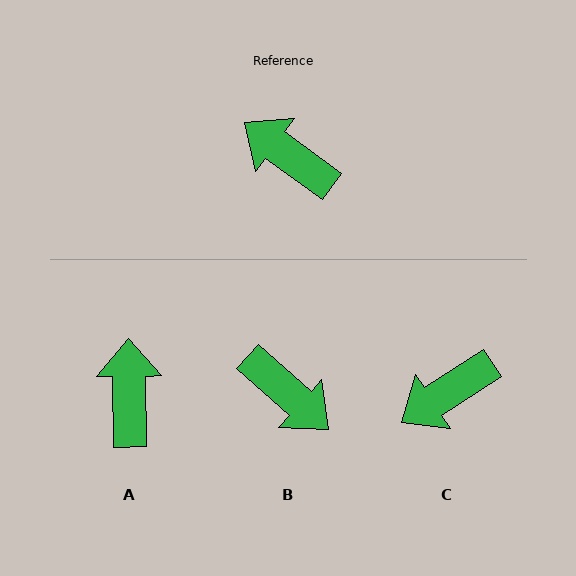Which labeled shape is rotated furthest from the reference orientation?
B, about 174 degrees away.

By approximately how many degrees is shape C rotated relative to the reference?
Approximately 69 degrees counter-clockwise.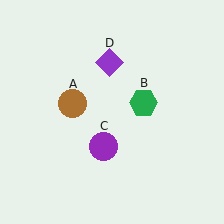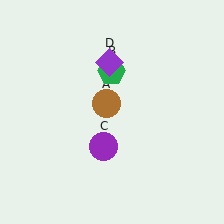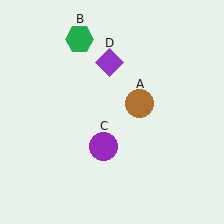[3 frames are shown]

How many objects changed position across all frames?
2 objects changed position: brown circle (object A), green hexagon (object B).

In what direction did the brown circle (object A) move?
The brown circle (object A) moved right.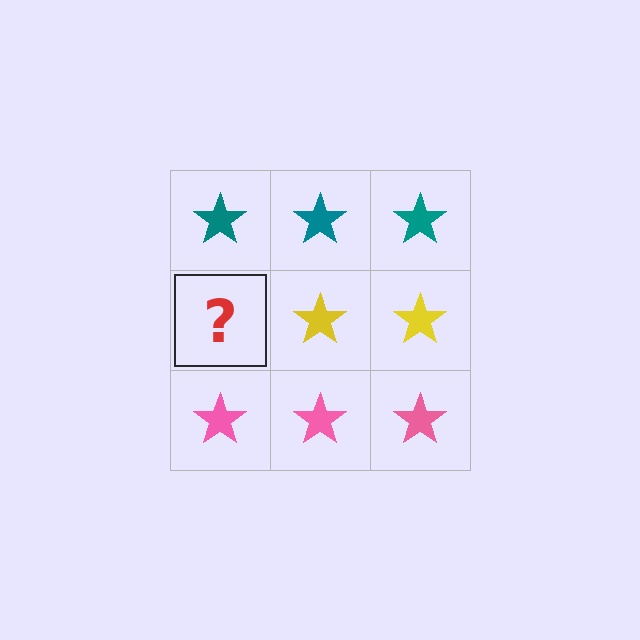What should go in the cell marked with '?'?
The missing cell should contain a yellow star.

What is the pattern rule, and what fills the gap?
The rule is that each row has a consistent color. The gap should be filled with a yellow star.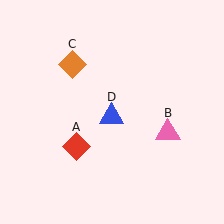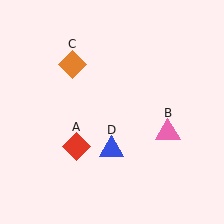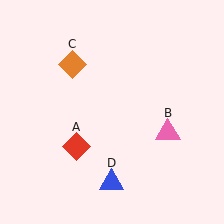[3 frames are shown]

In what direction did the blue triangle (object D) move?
The blue triangle (object D) moved down.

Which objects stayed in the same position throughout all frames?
Red diamond (object A) and pink triangle (object B) and orange diamond (object C) remained stationary.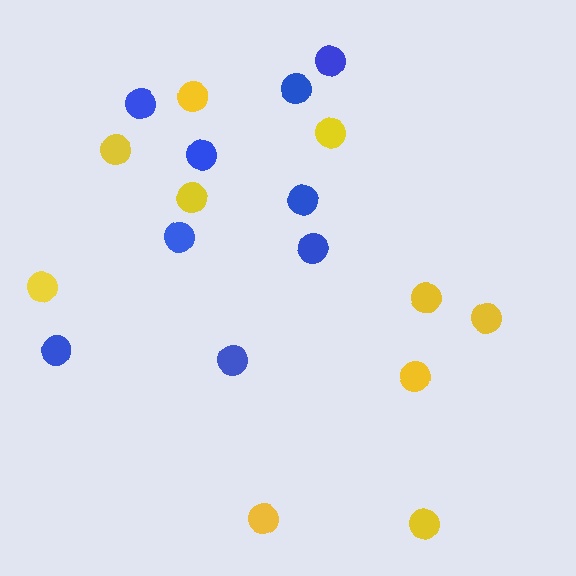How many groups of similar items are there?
There are 2 groups: one group of yellow circles (10) and one group of blue circles (9).